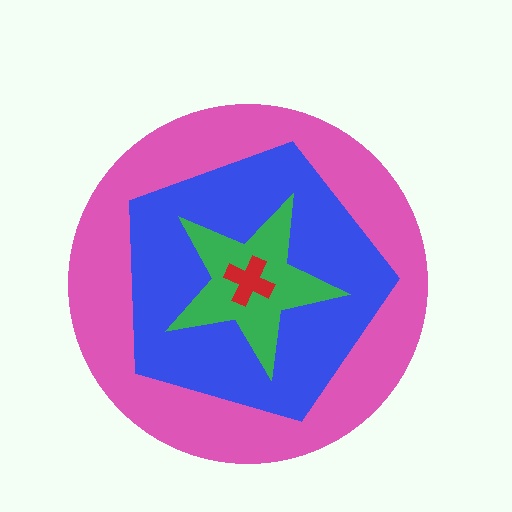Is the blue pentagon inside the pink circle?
Yes.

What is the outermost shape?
The pink circle.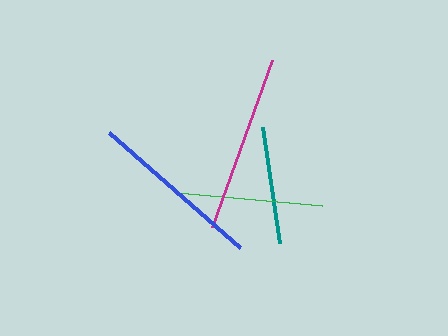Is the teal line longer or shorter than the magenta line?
The magenta line is longer than the teal line.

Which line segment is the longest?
The magenta line is the longest at approximately 177 pixels.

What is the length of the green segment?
The green segment is approximately 146 pixels long.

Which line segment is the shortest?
The teal line is the shortest at approximately 117 pixels.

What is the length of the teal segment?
The teal segment is approximately 117 pixels long.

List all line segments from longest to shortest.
From longest to shortest: magenta, blue, green, teal.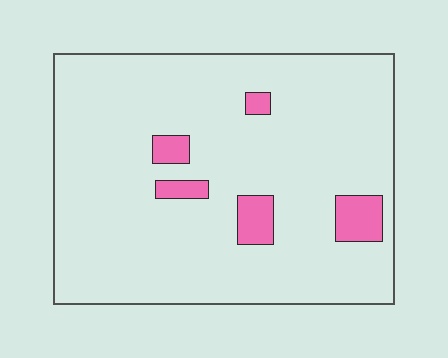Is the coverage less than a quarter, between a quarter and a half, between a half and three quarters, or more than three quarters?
Less than a quarter.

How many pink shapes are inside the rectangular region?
5.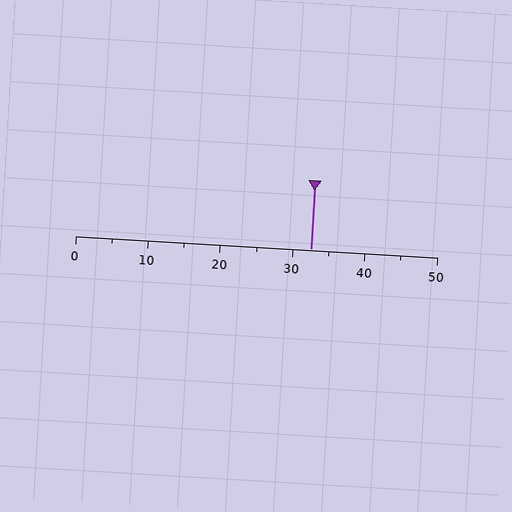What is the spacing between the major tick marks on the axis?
The major ticks are spaced 10 apart.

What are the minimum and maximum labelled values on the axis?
The axis runs from 0 to 50.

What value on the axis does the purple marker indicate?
The marker indicates approximately 32.5.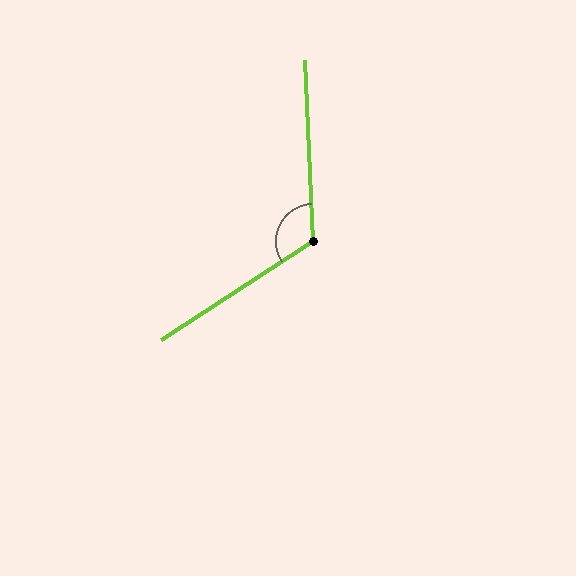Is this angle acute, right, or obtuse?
It is obtuse.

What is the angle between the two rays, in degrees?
Approximately 120 degrees.